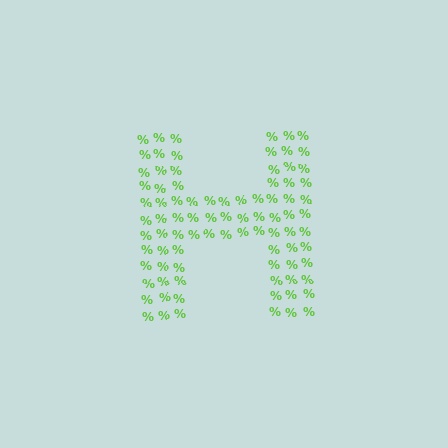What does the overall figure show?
The overall figure shows the letter H.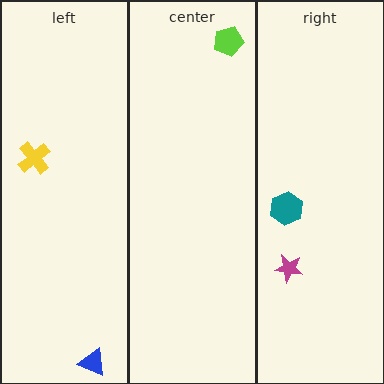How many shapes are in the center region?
1.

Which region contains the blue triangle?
The left region.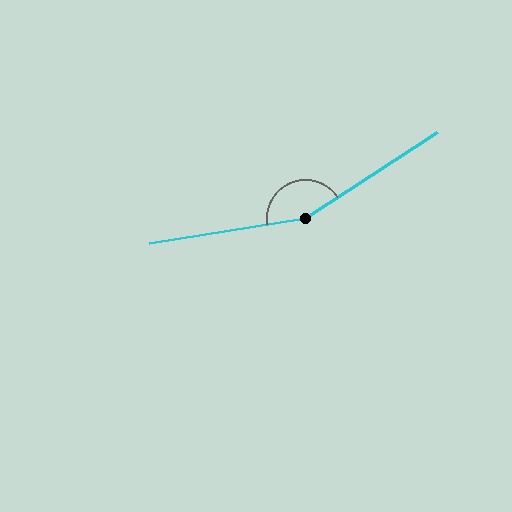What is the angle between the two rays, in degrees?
Approximately 156 degrees.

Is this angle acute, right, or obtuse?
It is obtuse.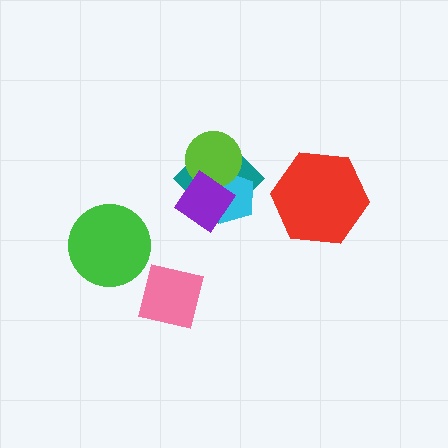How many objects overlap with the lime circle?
3 objects overlap with the lime circle.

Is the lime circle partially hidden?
Yes, it is partially covered by another shape.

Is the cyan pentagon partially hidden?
Yes, it is partially covered by another shape.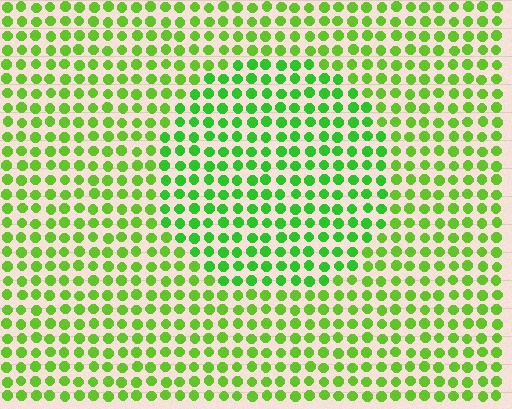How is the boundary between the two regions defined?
The boundary is defined purely by a slight shift in hue (about 21 degrees). Spacing, size, and orientation are identical on both sides.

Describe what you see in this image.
The image is filled with small lime elements in a uniform arrangement. A circle-shaped region is visible where the elements are tinted to a slightly different hue, forming a subtle color boundary.